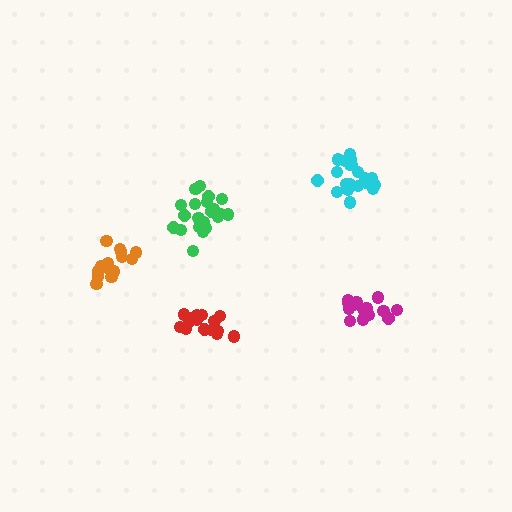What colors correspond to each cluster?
The clusters are colored: green, orange, magenta, red, cyan.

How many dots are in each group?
Group 1: 21 dots, Group 2: 16 dots, Group 3: 15 dots, Group 4: 15 dots, Group 5: 20 dots (87 total).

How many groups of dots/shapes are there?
There are 5 groups.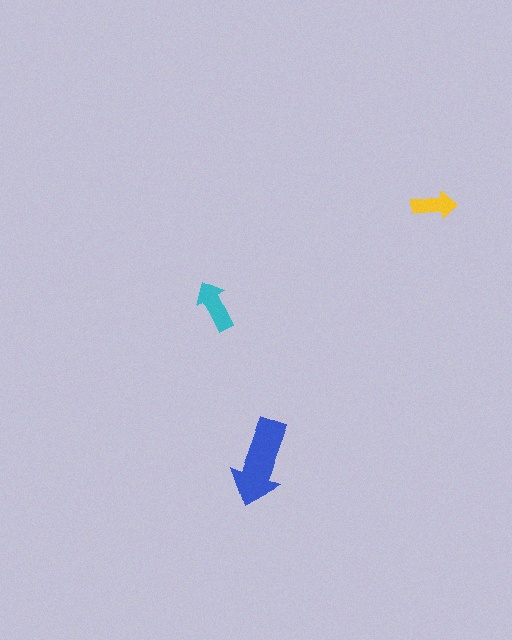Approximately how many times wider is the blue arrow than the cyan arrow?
About 1.5 times wider.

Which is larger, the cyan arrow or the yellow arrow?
The cyan one.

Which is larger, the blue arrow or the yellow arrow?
The blue one.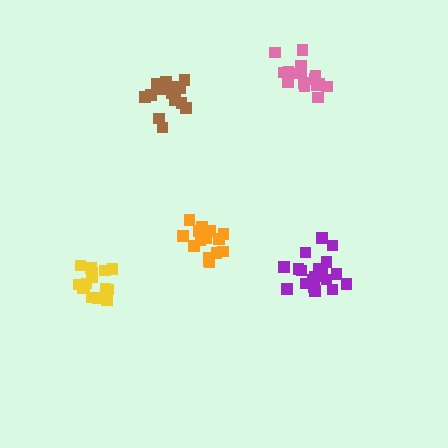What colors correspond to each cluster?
The clusters are colored: pink, purple, brown, yellow, orange.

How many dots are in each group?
Group 1: 16 dots, Group 2: 20 dots, Group 3: 20 dots, Group 4: 15 dots, Group 5: 16 dots (87 total).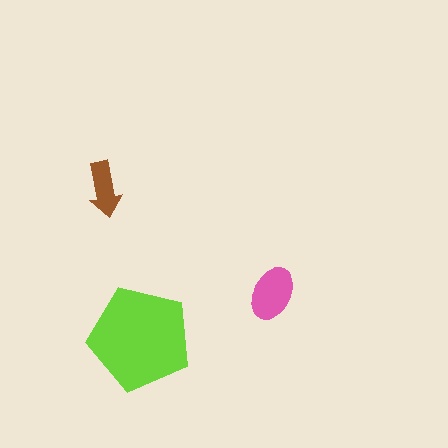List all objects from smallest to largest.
The brown arrow, the pink ellipse, the lime pentagon.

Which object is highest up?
The brown arrow is topmost.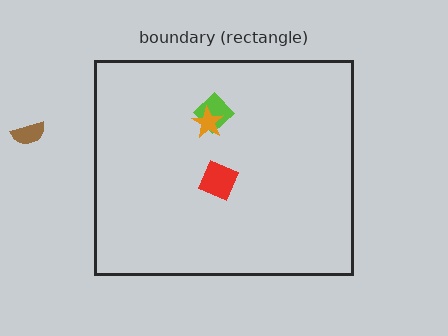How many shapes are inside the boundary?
3 inside, 1 outside.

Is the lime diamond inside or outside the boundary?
Inside.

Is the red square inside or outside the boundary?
Inside.